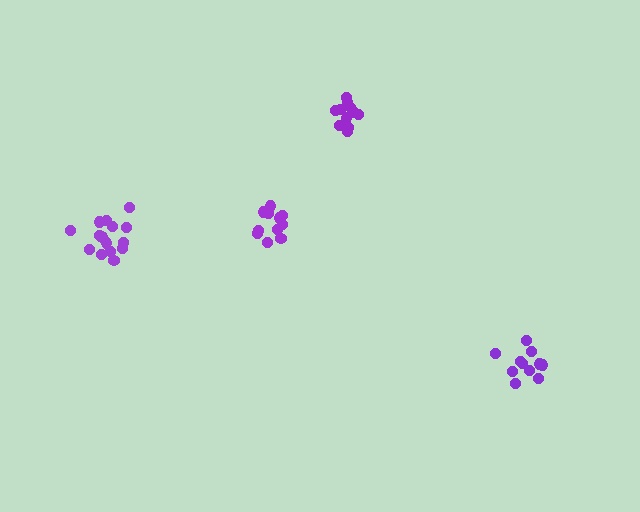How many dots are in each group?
Group 1: 12 dots, Group 2: 11 dots, Group 3: 15 dots, Group 4: 11 dots (49 total).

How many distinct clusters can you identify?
There are 4 distinct clusters.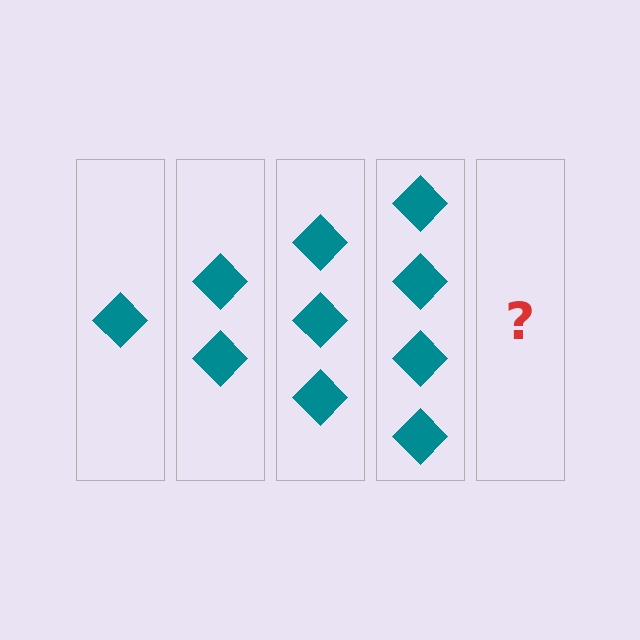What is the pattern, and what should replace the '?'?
The pattern is that each step adds one more diamond. The '?' should be 5 diamonds.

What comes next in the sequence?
The next element should be 5 diamonds.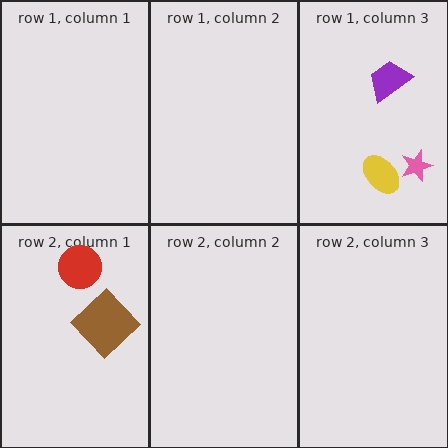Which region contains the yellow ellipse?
The row 1, column 3 region.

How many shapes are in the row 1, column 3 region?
3.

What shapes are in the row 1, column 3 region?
The yellow ellipse, the pink star, the purple trapezoid.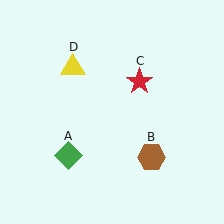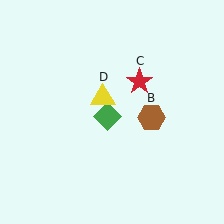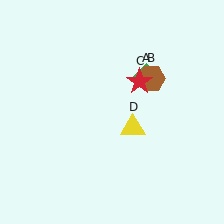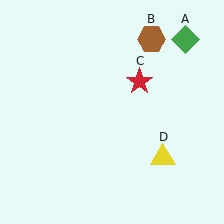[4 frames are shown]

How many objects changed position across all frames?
3 objects changed position: green diamond (object A), brown hexagon (object B), yellow triangle (object D).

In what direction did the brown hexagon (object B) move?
The brown hexagon (object B) moved up.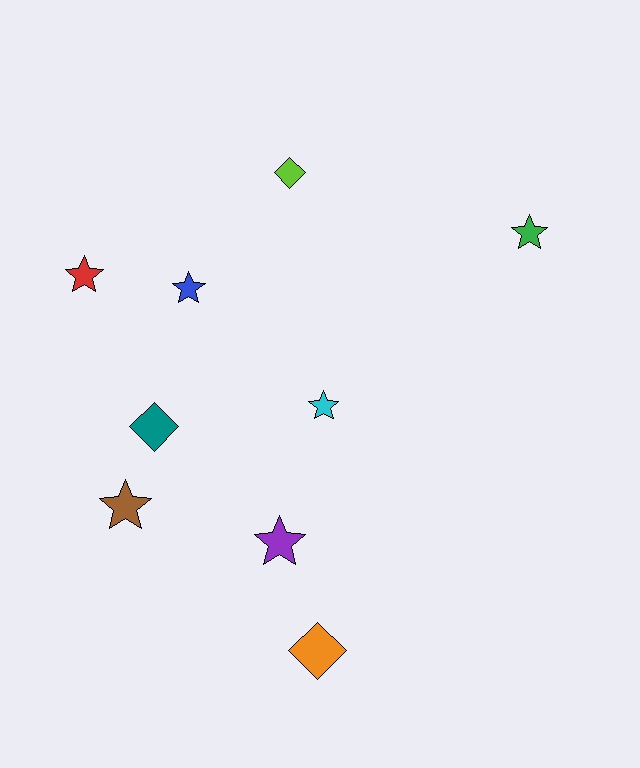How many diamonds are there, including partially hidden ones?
There are 3 diamonds.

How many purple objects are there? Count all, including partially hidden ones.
There is 1 purple object.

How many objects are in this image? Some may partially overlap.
There are 9 objects.